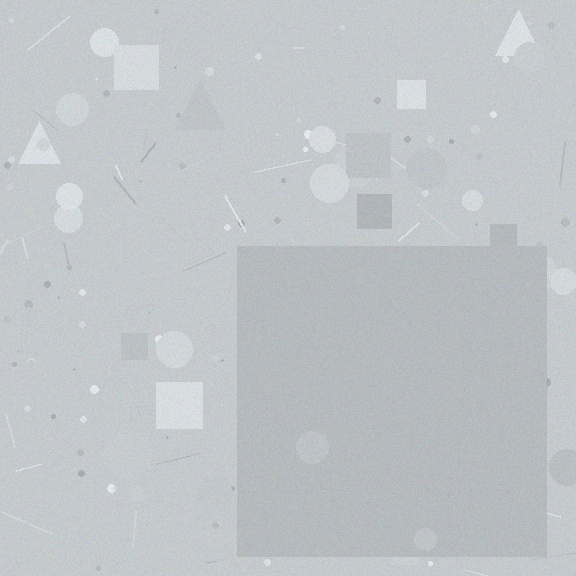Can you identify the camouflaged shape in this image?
The camouflaged shape is a square.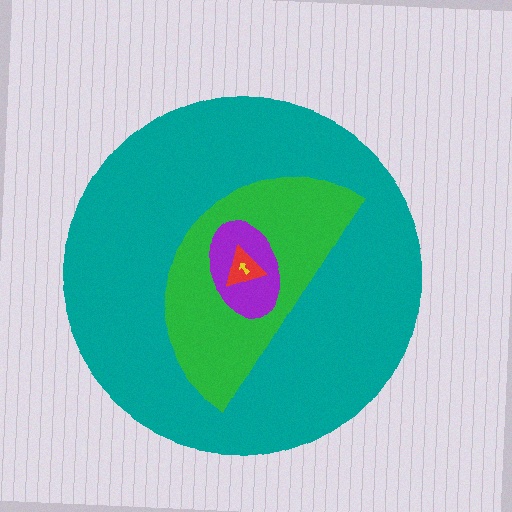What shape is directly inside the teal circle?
The green semicircle.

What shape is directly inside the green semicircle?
The purple ellipse.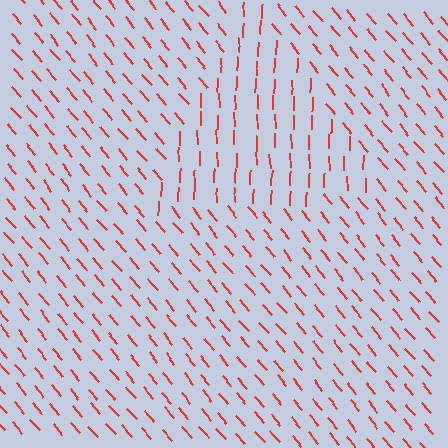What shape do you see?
I see a triangle.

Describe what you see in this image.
The image is filled with small red line segments. A triangle region in the image has lines oriented differently from the surrounding lines, creating a visible texture boundary.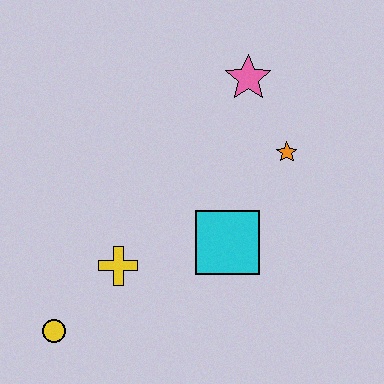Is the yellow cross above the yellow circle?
Yes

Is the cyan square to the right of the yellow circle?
Yes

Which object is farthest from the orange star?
The yellow circle is farthest from the orange star.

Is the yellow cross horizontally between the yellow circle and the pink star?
Yes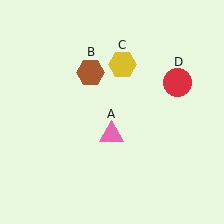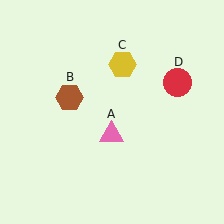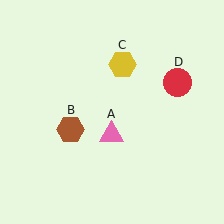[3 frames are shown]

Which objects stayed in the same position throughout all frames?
Pink triangle (object A) and yellow hexagon (object C) and red circle (object D) remained stationary.